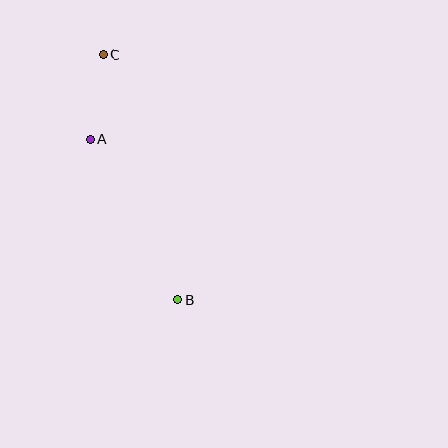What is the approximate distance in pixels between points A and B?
The distance between A and B is approximately 182 pixels.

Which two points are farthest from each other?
Points B and C are farthest from each other.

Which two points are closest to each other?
Points A and C are closest to each other.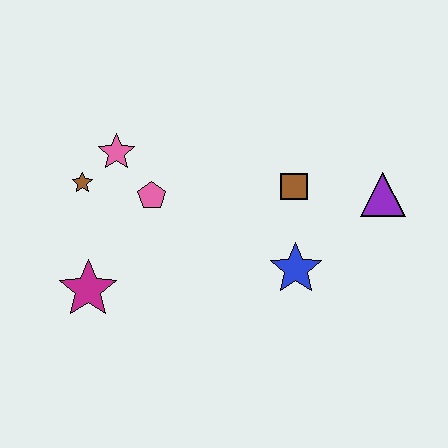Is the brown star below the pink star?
Yes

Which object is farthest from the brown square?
The magenta star is farthest from the brown square.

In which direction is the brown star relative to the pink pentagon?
The brown star is to the left of the pink pentagon.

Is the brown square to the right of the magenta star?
Yes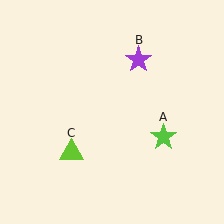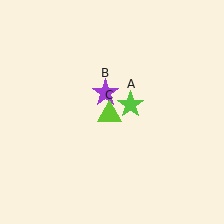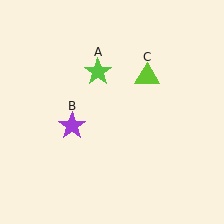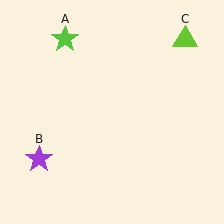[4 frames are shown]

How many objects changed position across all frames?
3 objects changed position: lime star (object A), purple star (object B), lime triangle (object C).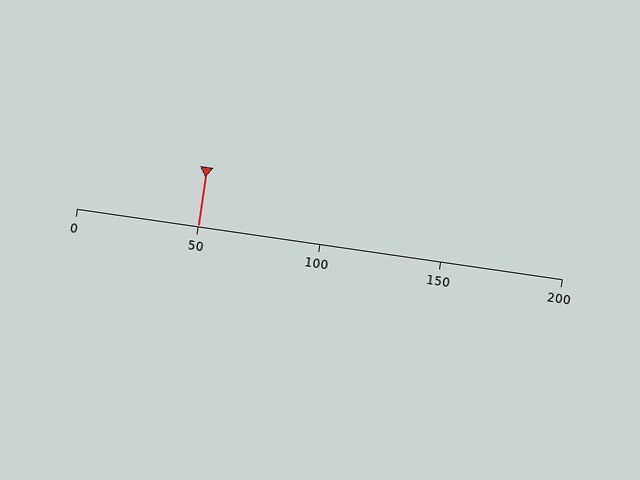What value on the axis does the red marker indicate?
The marker indicates approximately 50.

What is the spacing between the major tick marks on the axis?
The major ticks are spaced 50 apart.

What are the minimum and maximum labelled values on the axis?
The axis runs from 0 to 200.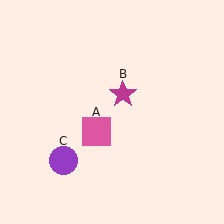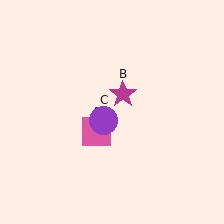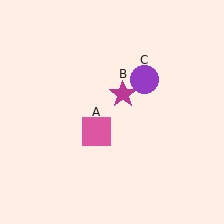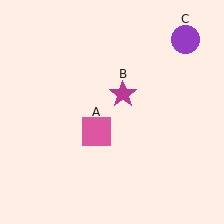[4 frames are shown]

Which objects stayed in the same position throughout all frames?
Pink square (object A) and magenta star (object B) remained stationary.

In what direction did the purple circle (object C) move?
The purple circle (object C) moved up and to the right.